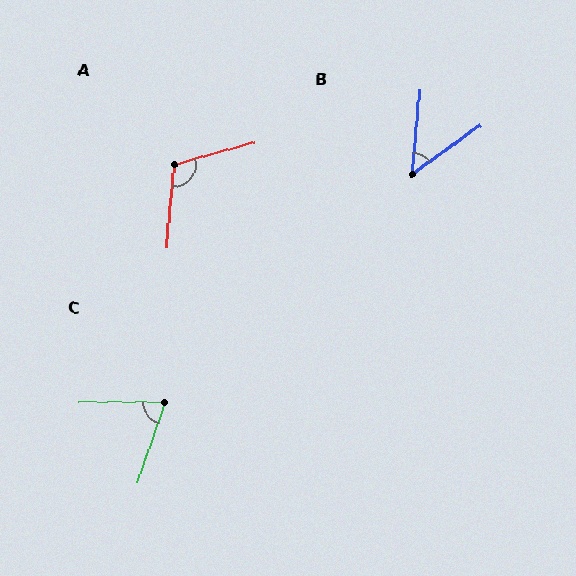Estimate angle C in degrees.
Approximately 71 degrees.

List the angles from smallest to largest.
B (49°), C (71°), A (110°).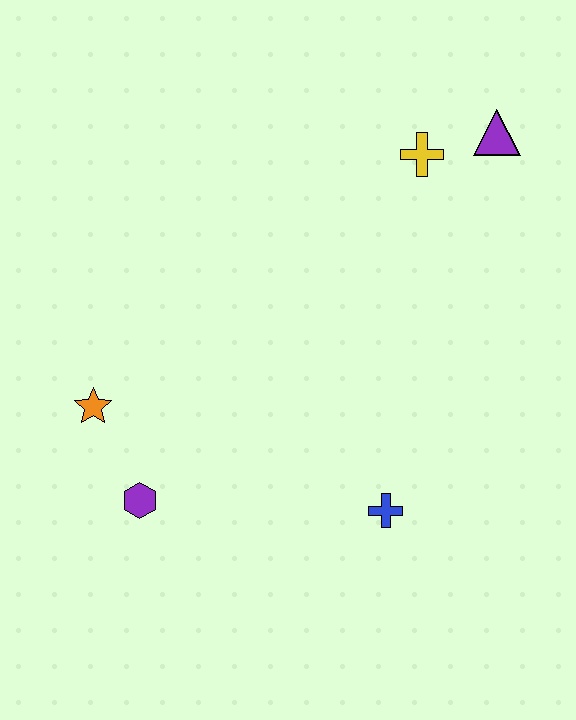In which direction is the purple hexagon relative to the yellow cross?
The purple hexagon is below the yellow cross.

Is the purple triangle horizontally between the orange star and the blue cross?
No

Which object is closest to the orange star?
The purple hexagon is closest to the orange star.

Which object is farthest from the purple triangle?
The purple hexagon is farthest from the purple triangle.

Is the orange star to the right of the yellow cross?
No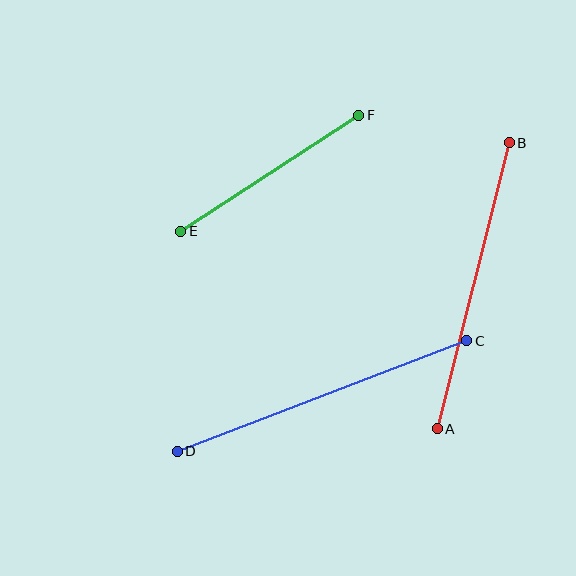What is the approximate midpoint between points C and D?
The midpoint is at approximately (322, 396) pixels.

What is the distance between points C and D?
The distance is approximately 310 pixels.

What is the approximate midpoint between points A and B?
The midpoint is at approximately (473, 286) pixels.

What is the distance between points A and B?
The distance is approximately 295 pixels.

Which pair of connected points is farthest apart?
Points C and D are farthest apart.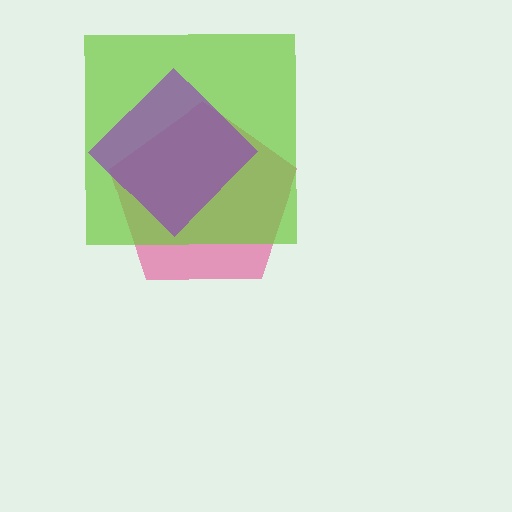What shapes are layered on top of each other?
The layered shapes are: a pink pentagon, a lime square, a purple diamond.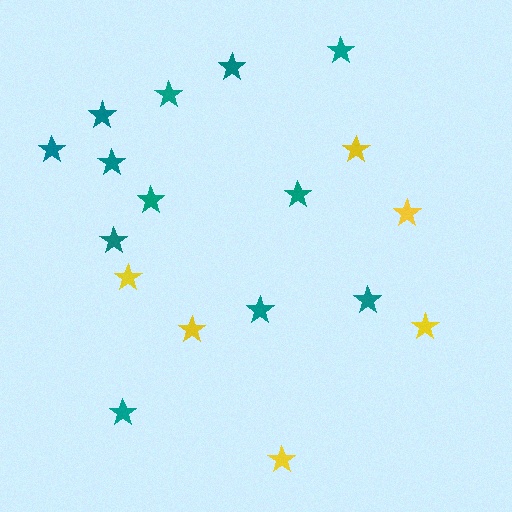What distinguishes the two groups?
There are 2 groups: one group of yellow stars (6) and one group of teal stars (12).